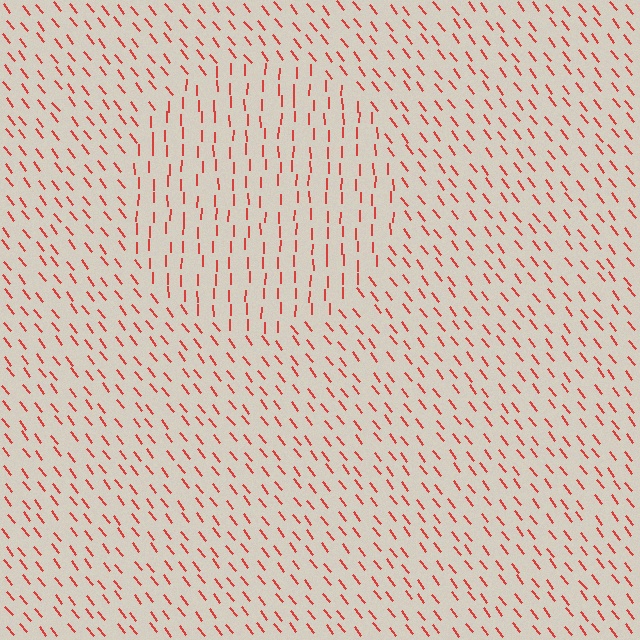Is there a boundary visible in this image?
Yes, there is a texture boundary formed by a change in line orientation.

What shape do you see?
I see a circle.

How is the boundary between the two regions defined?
The boundary is defined purely by a change in line orientation (approximately 38 degrees difference). All lines are the same color and thickness.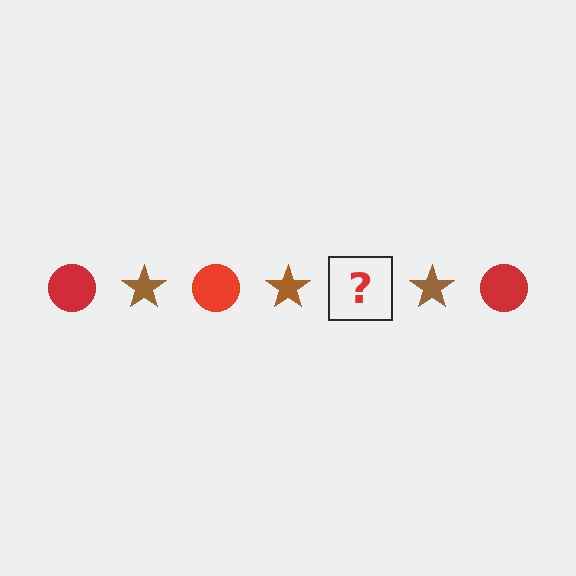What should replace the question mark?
The question mark should be replaced with a red circle.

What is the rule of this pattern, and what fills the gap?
The rule is that the pattern alternates between red circle and brown star. The gap should be filled with a red circle.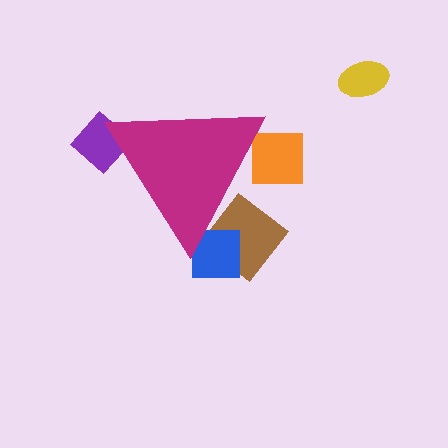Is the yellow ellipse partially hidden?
No, the yellow ellipse is fully visible.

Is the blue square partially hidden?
Yes, the blue square is partially hidden behind the magenta triangle.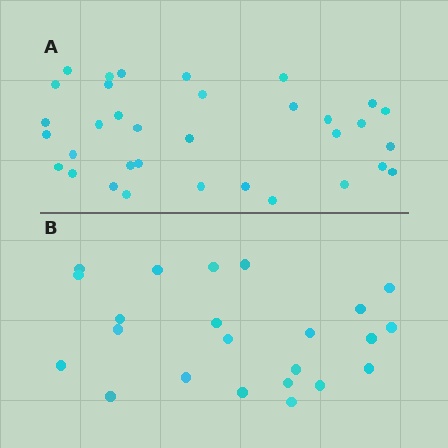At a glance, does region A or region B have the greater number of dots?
Region A (the top region) has more dots.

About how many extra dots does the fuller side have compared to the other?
Region A has roughly 12 or so more dots than region B.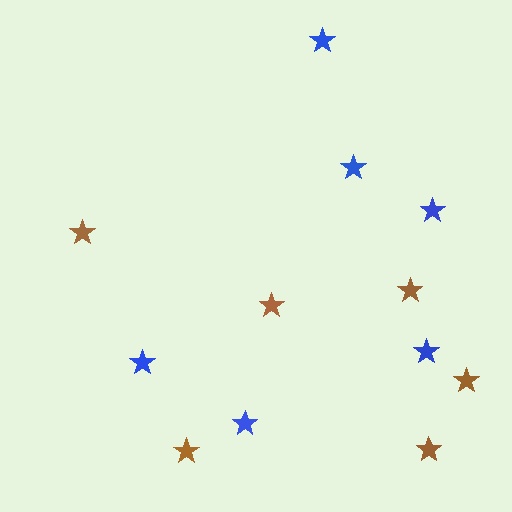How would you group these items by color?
There are 2 groups: one group of brown stars (6) and one group of blue stars (6).